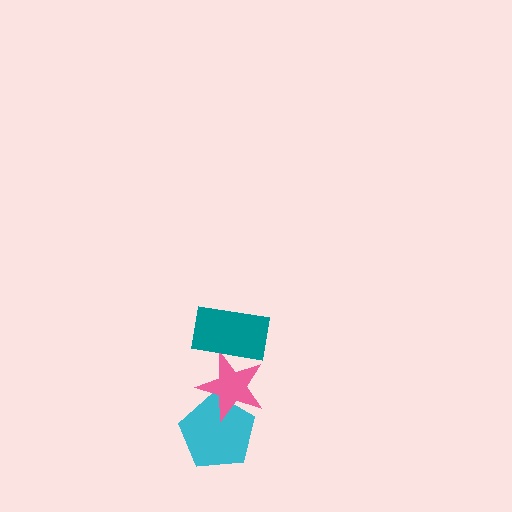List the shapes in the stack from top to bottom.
From top to bottom: the teal rectangle, the pink star, the cyan pentagon.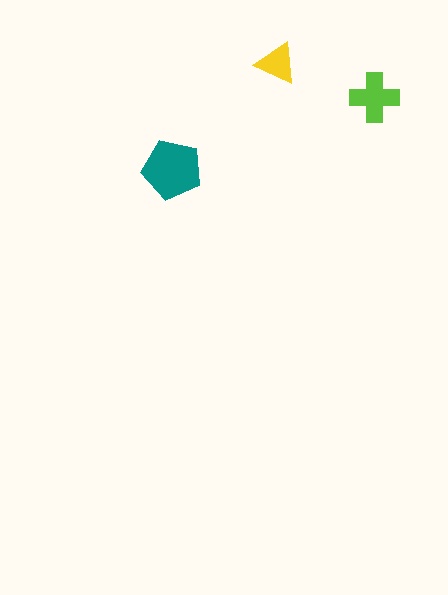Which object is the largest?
The teal pentagon.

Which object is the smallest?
The yellow triangle.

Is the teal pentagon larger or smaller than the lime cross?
Larger.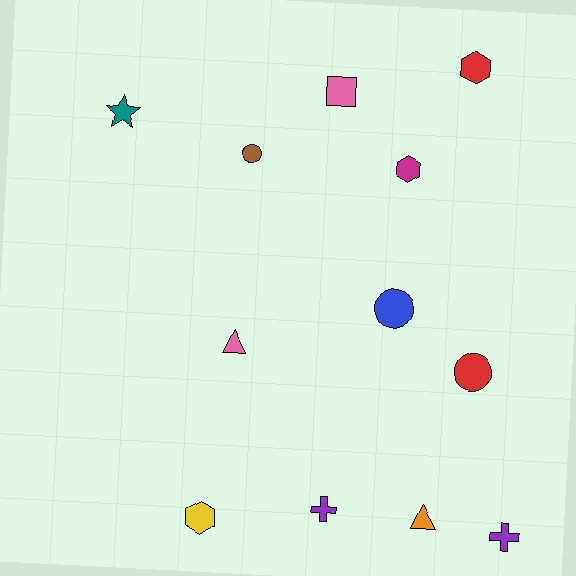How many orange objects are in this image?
There is 1 orange object.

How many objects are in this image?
There are 12 objects.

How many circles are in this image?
There are 3 circles.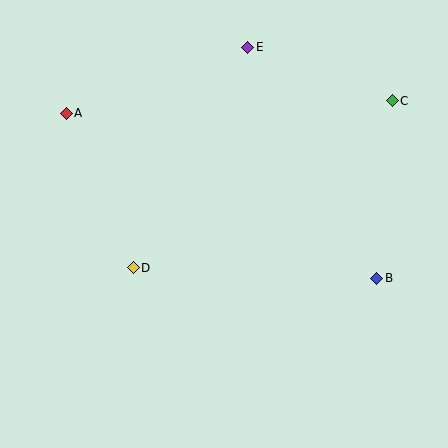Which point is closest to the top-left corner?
Point A is closest to the top-left corner.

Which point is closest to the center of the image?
Point D at (133, 268) is closest to the center.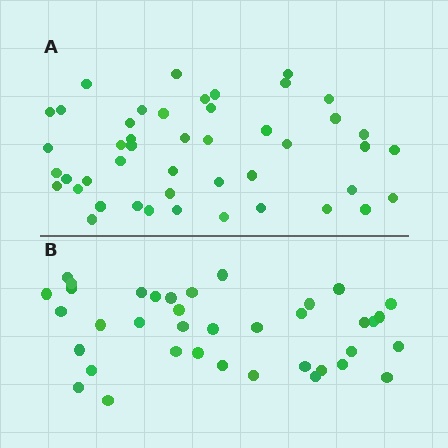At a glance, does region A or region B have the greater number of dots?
Region A (the top region) has more dots.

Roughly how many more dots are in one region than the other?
Region A has roughly 8 or so more dots than region B.